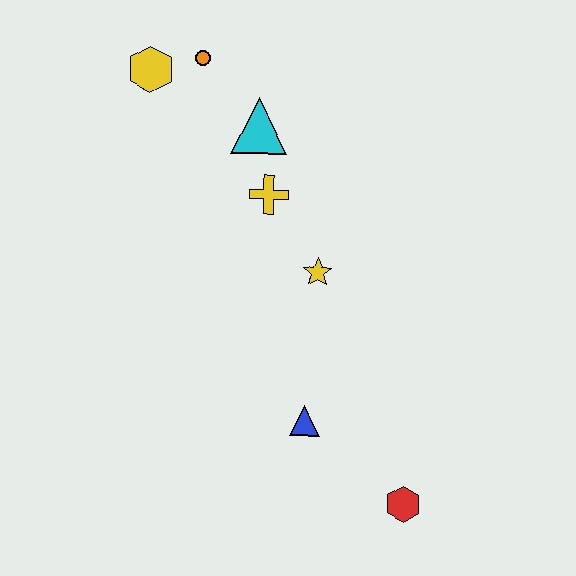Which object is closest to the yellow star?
The yellow cross is closest to the yellow star.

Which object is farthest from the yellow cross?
The red hexagon is farthest from the yellow cross.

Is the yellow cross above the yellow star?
Yes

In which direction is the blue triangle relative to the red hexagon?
The blue triangle is to the left of the red hexagon.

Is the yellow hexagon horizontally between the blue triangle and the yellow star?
No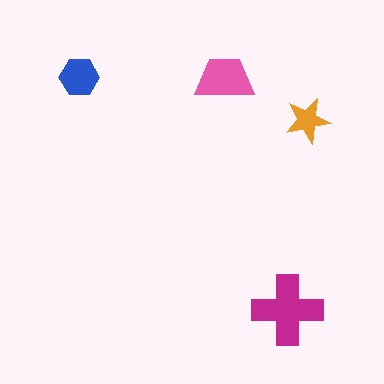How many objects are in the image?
There are 4 objects in the image.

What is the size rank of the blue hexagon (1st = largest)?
3rd.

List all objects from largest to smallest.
The magenta cross, the pink trapezoid, the blue hexagon, the orange star.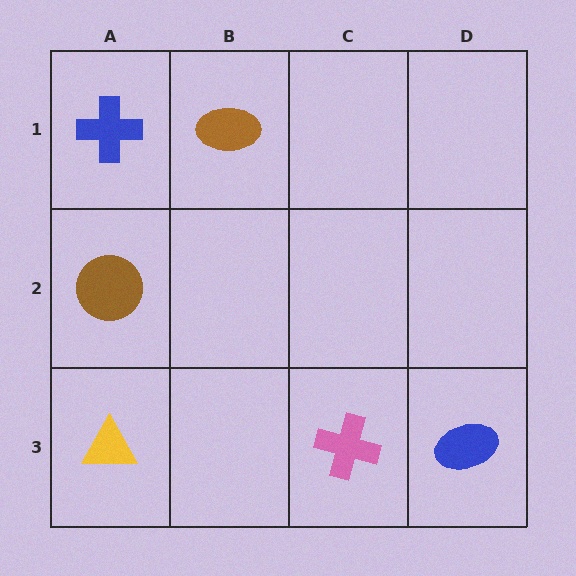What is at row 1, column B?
A brown ellipse.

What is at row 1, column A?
A blue cross.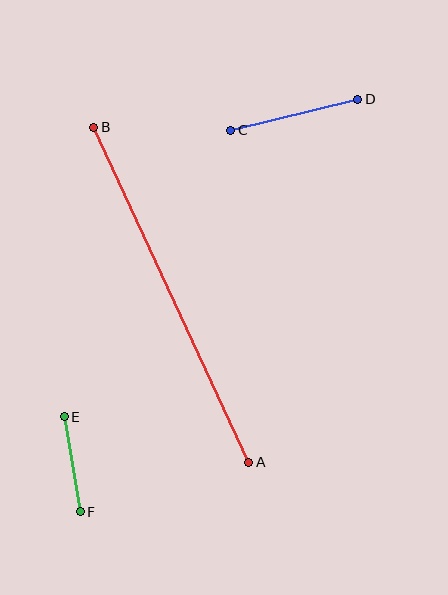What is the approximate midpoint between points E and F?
The midpoint is at approximately (72, 464) pixels.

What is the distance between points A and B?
The distance is approximately 369 pixels.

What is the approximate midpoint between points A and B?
The midpoint is at approximately (171, 295) pixels.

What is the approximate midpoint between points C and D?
The midpoint is at approximately (294, 115) pixels.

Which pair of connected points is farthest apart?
Points A and B are farthest apart.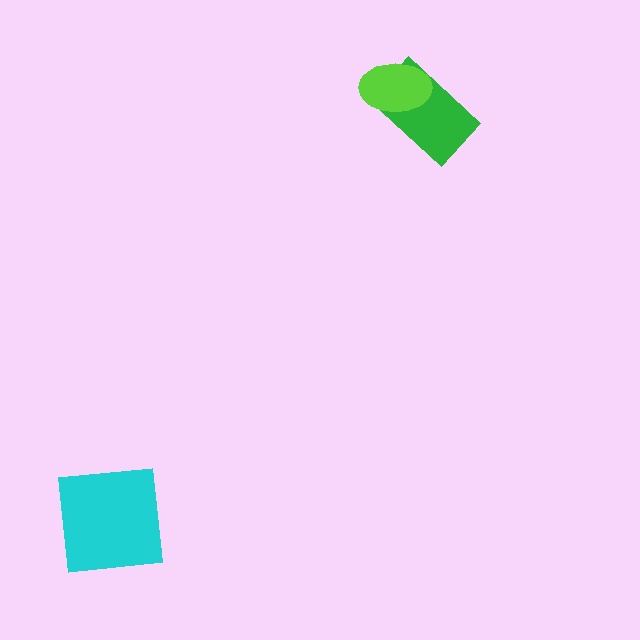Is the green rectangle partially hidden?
Yes, it is partially covered by another shape.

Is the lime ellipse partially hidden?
No, no other shape covers it.